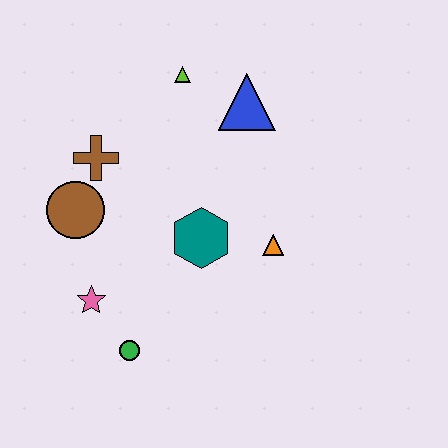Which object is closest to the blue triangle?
The lime triangle is closest to the blue triangle.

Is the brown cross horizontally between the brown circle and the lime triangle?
Yes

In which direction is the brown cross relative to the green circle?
The brown cross is above the green circle.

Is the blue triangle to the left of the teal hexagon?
No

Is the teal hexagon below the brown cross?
Yes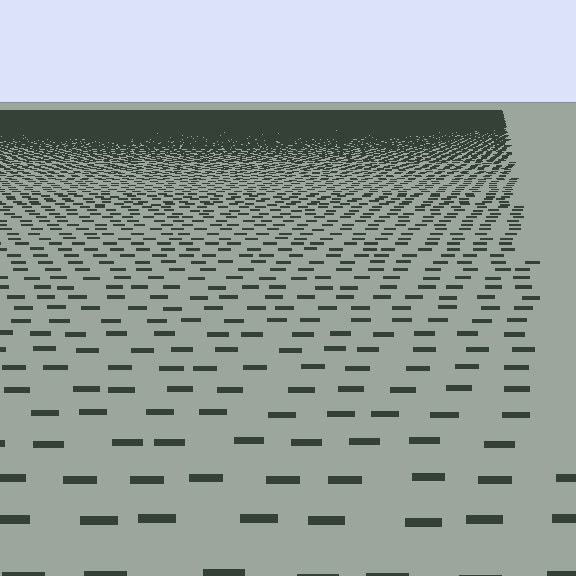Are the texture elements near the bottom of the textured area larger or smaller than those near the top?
Larger. Near the bottom, elements are closer to the viewer and appear at a bigger on-screen size.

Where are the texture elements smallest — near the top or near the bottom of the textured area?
Near the top.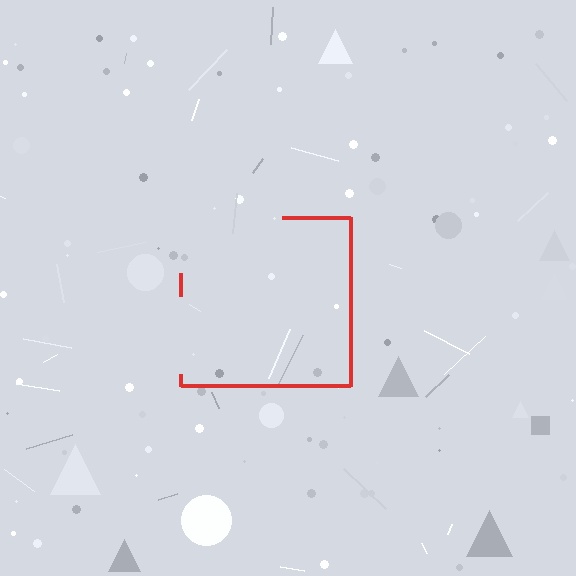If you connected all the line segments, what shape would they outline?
They would outline a square.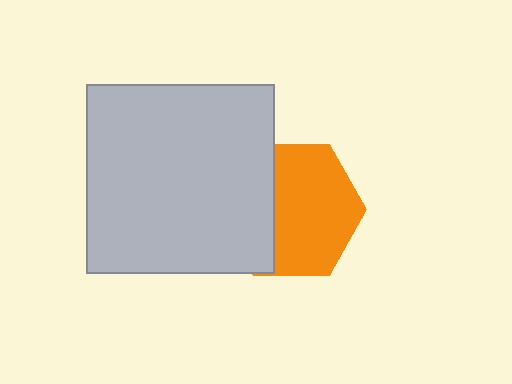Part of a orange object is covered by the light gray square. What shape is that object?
It is a hexagon.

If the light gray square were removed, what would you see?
You would see the complete orange hexagon.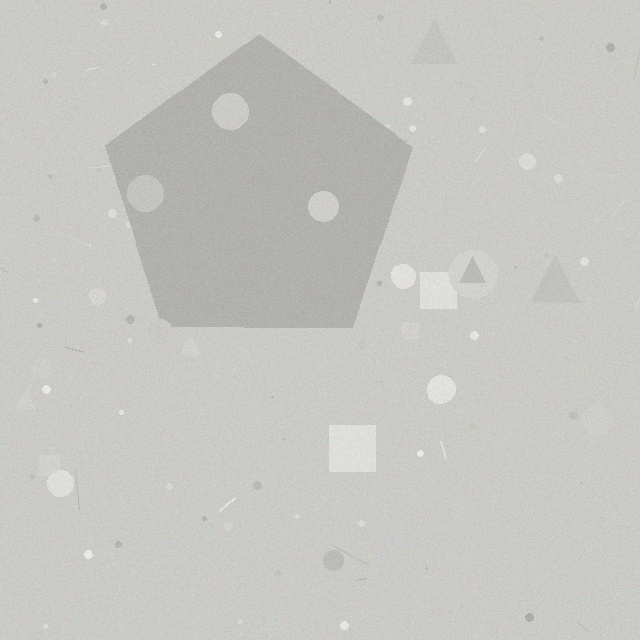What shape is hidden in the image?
A pentagon is hidden in the image.